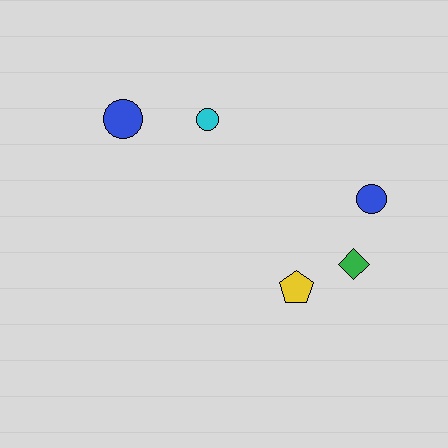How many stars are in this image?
There are no stars.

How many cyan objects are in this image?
There is 1 cyan object.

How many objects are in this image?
There are 5 objects.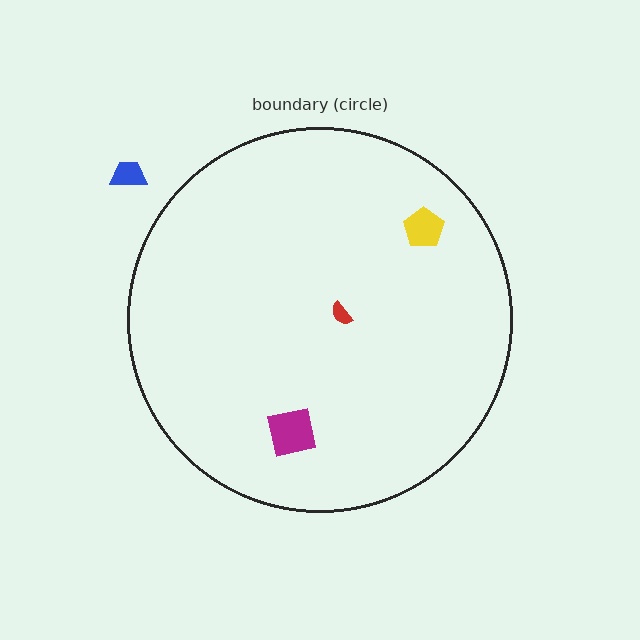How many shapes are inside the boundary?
3 inside, 1 outside.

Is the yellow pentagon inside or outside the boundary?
Inside.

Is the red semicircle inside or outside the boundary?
Inside.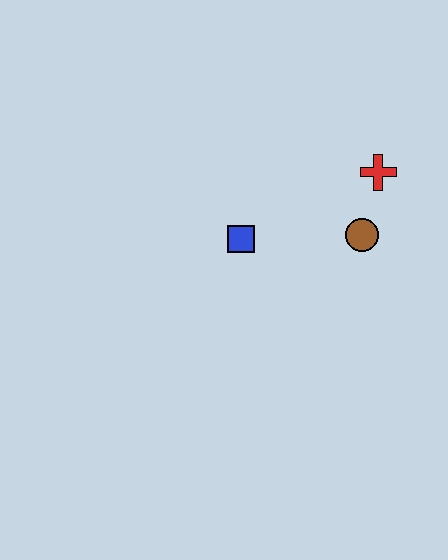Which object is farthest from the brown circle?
The blue square is farthest from the brown circle.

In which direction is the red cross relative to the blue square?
The red cross is to the right of the blue square.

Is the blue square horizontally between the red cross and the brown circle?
No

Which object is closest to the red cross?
The brown circle is closest to the red cross.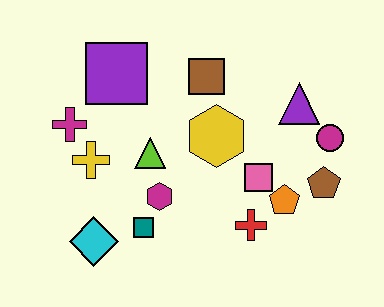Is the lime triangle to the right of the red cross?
No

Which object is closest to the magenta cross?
The yellow cross is closest to the magenta cross.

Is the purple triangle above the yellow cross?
Yes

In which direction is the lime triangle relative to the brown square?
The lime triangle is below the brown square.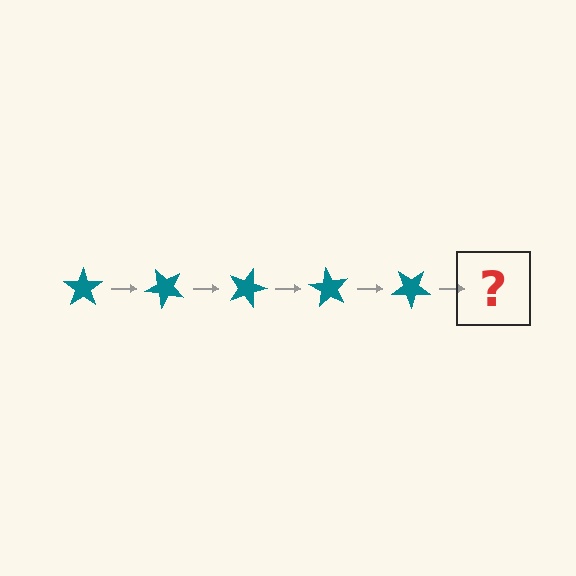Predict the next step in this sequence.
The next step is a teal star rotated 225 degrees.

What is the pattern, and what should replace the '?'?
The pattern is that the star rotates 45 degrees each step. The '?' should be a teal star rotated 225 degrees.